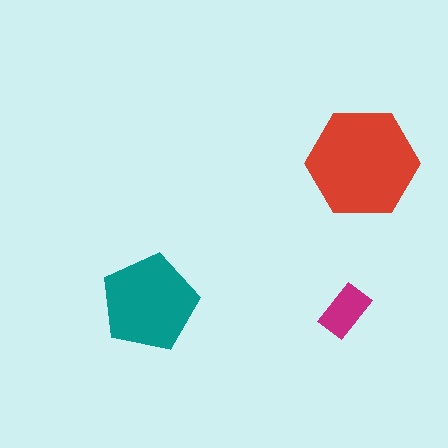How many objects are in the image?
There are 3 objects in the image.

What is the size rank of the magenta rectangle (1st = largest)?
3rd.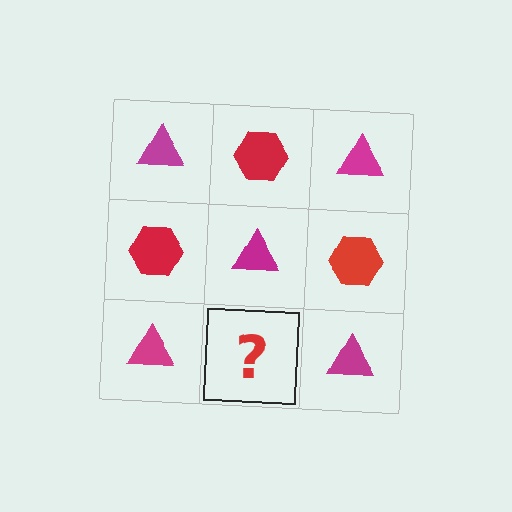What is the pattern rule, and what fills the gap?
The rule is that it alternates magenta triangle and red hexagon in a checkerboard pattern. The gap should be filled with a red hexagon.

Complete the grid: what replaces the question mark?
The question mark should be replaced with a red hexagon.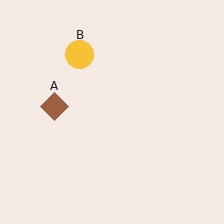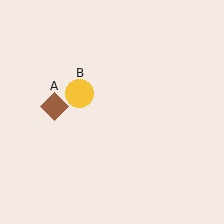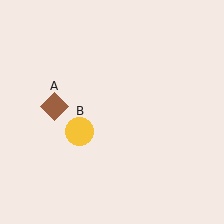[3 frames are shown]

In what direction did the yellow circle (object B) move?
The yellow circle (object B) moved down.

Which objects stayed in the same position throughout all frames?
Brown diamond (object A) remained stationary.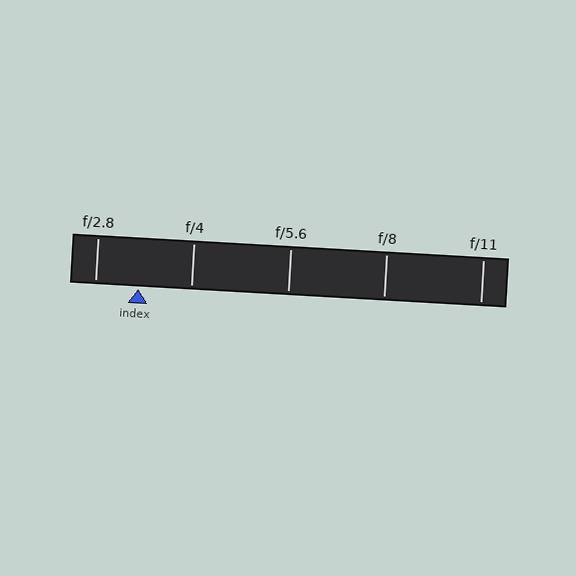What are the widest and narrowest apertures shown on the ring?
The widest aperture shown is f/2.8 and the narrowest is f/11.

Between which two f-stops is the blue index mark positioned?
The index mark is between f/2.8 and f/4.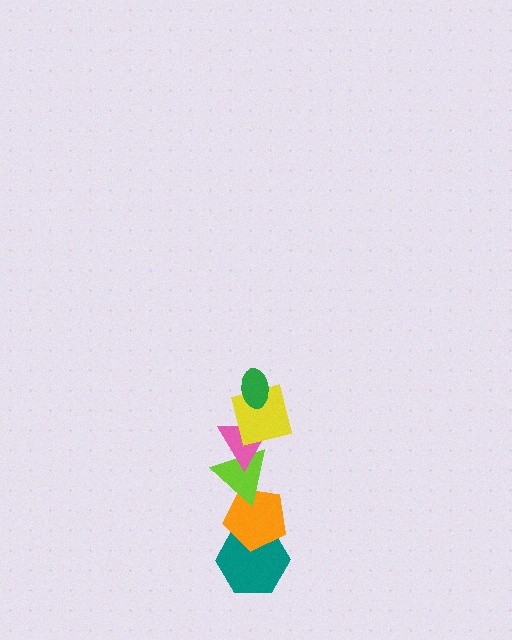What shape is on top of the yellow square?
The green ellipse is on top of the yellow square.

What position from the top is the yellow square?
The yellow square is 2nd from the top.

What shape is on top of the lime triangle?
The pink triangle is on top of the lime triangle.